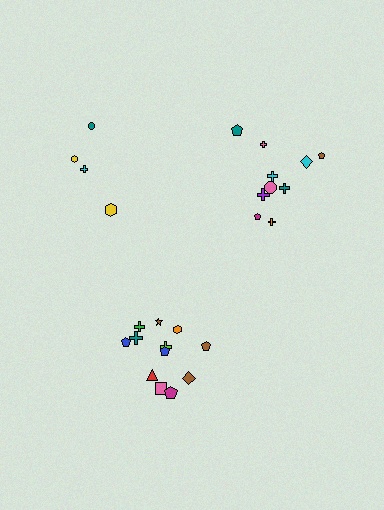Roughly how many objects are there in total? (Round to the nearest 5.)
Roughly 25 objects in total.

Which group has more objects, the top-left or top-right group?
The top-right group.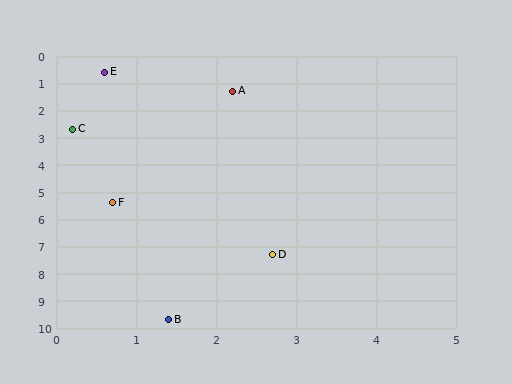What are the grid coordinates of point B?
Point B is at approximately (1.4, 9.7).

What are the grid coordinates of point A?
Point A is at approximately (2.2, 1.3).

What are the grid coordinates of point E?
Point E is at approximately (0.6, 0.6).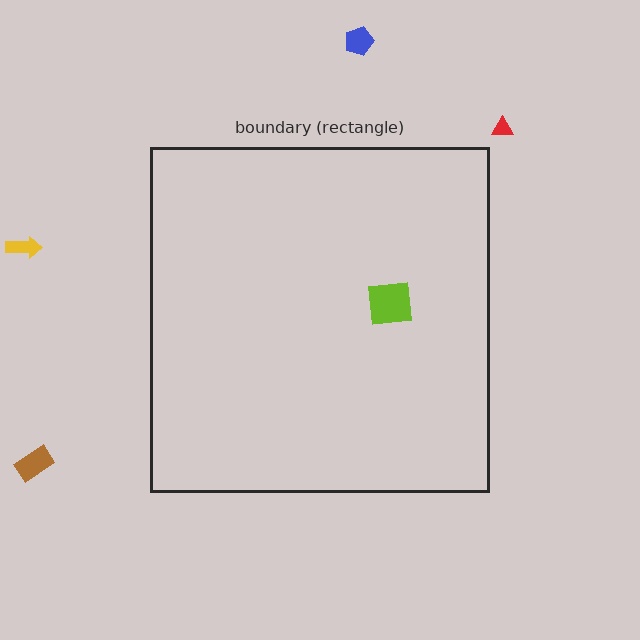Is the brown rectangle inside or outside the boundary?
Outside.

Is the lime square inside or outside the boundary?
Inside.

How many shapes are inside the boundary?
1 inside, 4 outside.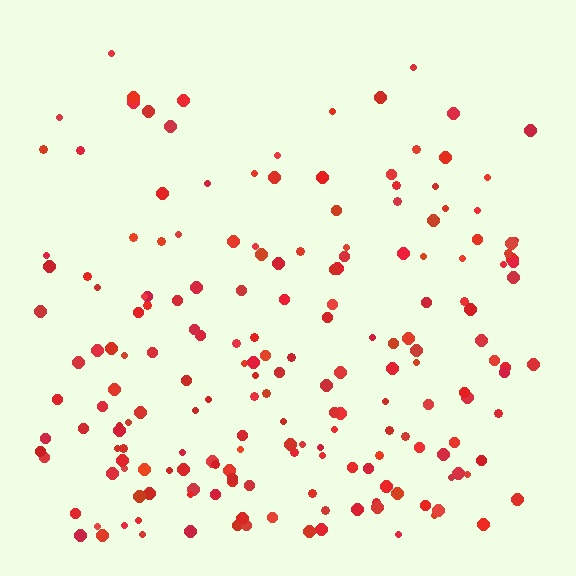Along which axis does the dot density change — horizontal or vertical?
Vertical.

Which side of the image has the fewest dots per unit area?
The top.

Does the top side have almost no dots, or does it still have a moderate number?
Still a moderate number, just noticeably fewer than the bottom.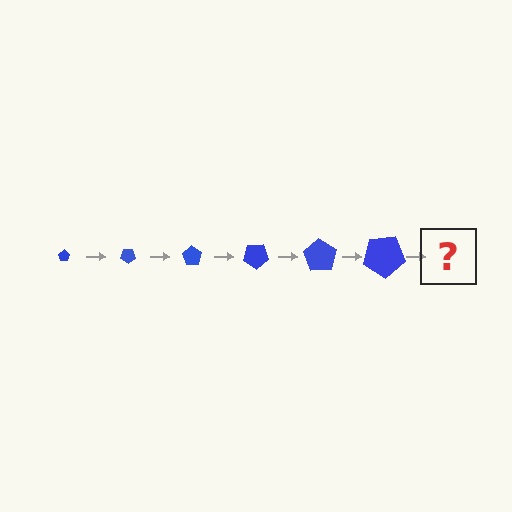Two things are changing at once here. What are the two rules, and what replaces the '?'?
The two rules are that the pentagon grows larger each step and it rotates 35 degrees each step. The '?' should be a pentagon, larger than the previous one and rotated 210 degrees from the start.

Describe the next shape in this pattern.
It should be a pentagon, larger than the previous one and rotated 210 degrees from the start.